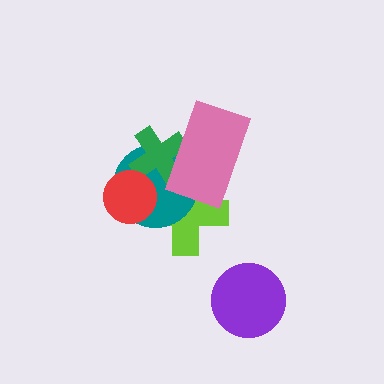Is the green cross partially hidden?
Yes, it is partially covered by another shape.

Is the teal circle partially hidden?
Yes, it is partially covered by another shape.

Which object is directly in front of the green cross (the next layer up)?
The red circle is directly in front of the green cross.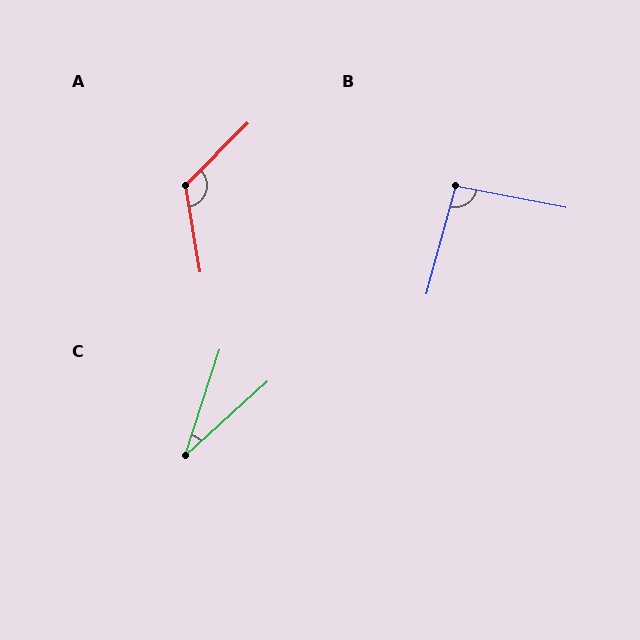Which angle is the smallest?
C, at approximately 30 degrees.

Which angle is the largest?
A, at approximately 125 degrees.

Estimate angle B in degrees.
Approximately 94 degrees.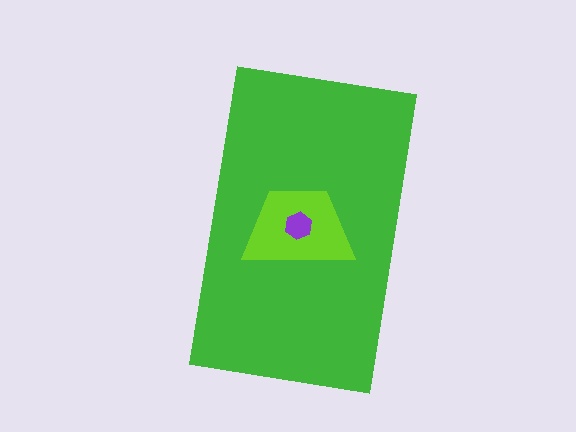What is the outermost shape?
The green rectangle.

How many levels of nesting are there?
3.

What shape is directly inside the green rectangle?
The lime trapezoid.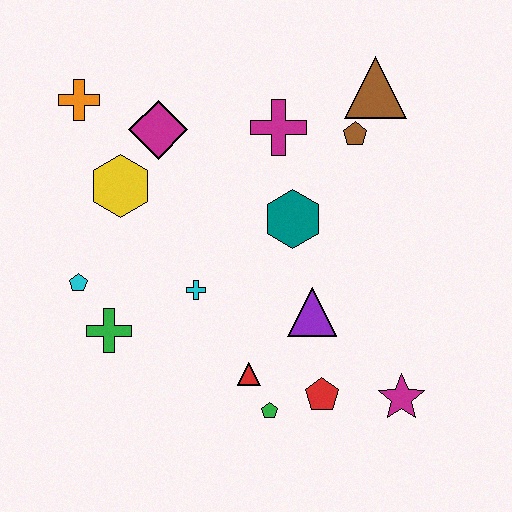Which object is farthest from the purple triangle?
The orange cross is farthest from the purple triangle.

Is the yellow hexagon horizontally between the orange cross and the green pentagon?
Yes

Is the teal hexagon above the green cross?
Yes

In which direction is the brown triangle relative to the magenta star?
The brown triangle is above the magenta star.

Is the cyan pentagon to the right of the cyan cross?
No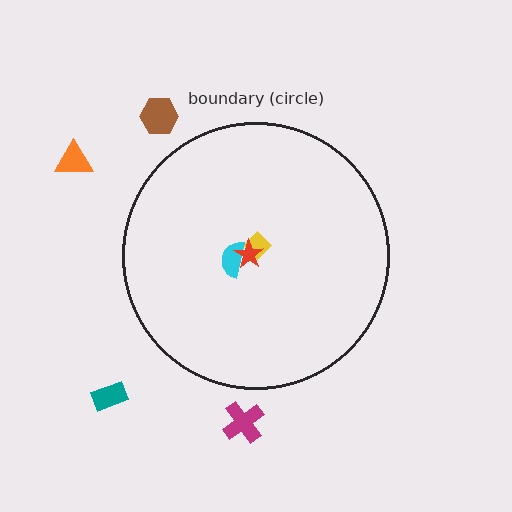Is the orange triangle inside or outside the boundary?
Outside.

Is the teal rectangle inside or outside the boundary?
Outside.